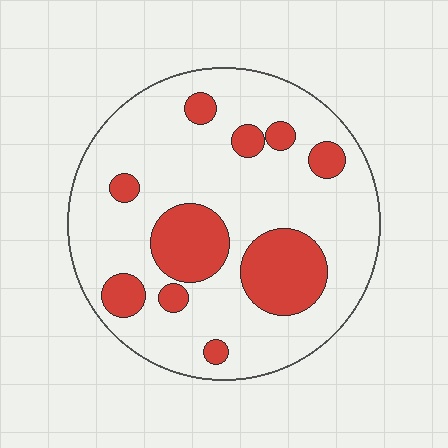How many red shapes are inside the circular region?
10.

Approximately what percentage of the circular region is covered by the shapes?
Approximately 25%.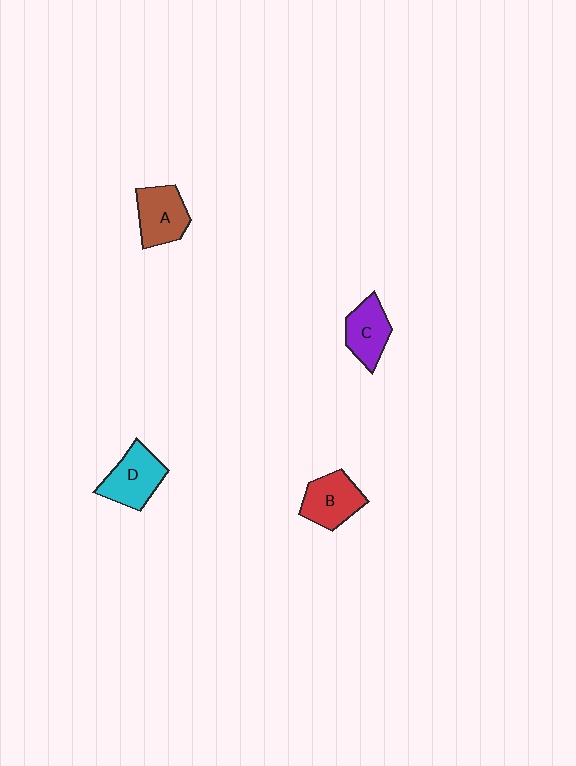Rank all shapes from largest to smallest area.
From largest to smallest: D (cyan), A (brown), B (red), C (purple).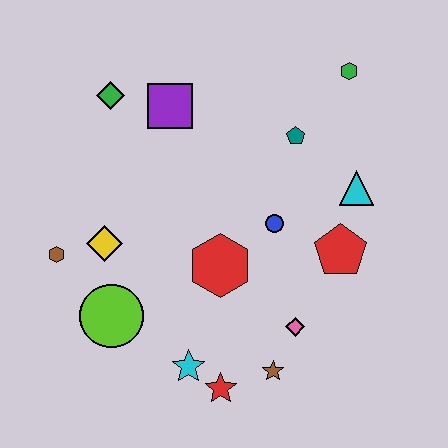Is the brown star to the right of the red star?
Yes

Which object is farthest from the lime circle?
The green hexagon is farthest from the lime circle.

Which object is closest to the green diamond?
The purple square is closest to the green diamond.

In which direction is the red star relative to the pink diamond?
The red star is to the left of the pink diamond.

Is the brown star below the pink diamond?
Yes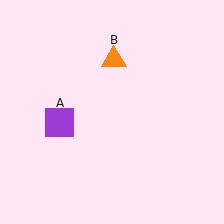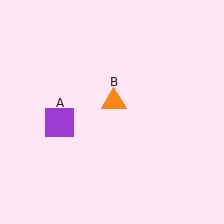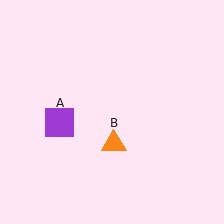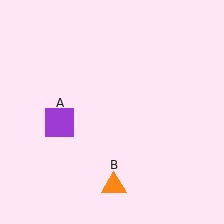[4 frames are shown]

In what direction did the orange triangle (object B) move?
The orange triangle (object B) moved down.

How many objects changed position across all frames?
1 object changed position: orange triangle (object B).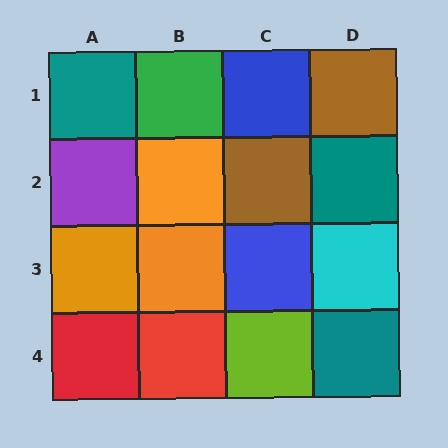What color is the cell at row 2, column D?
Teal.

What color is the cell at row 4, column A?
Red.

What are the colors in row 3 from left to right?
Orange, orange, blue, cyan.